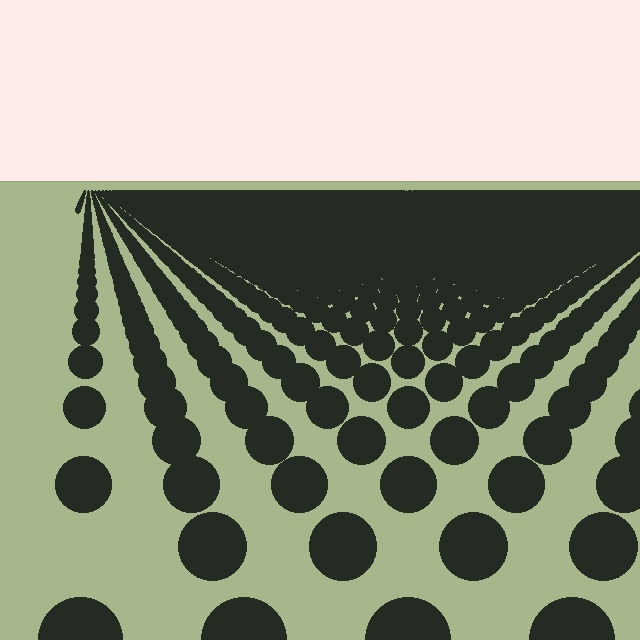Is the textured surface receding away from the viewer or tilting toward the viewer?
The surface is receding away from the viewer. Texture elements get smaller and denser toward the top.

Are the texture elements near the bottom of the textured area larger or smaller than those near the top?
Larger. Near the bottom, elements are closer to the viewer and appear at a bigger on-screen size.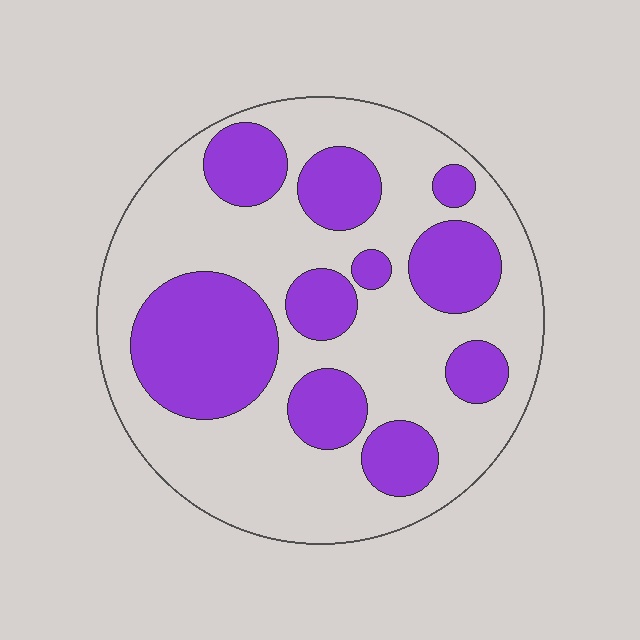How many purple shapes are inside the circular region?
10.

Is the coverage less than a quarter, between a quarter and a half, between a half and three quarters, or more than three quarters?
Between a quarter and a half.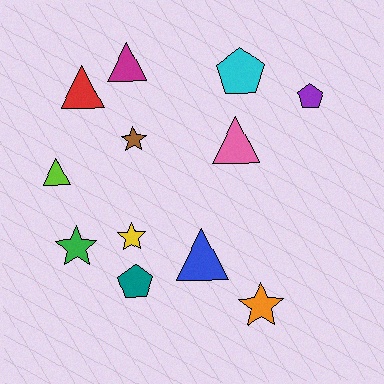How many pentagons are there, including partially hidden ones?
There are 3 pentagons.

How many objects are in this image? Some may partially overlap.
There are 12 objects.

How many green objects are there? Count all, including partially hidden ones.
There is 1 green object.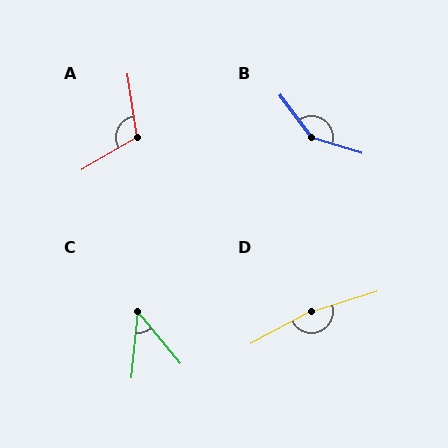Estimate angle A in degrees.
Approximately 112 degrees.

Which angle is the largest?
D, at approximately 169 degrees.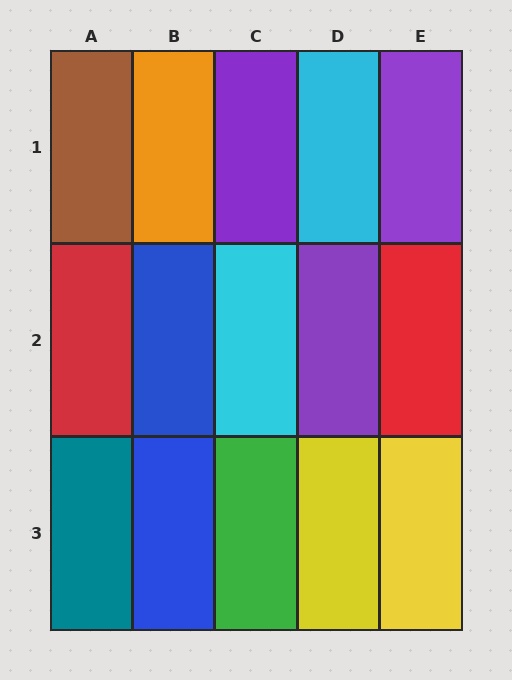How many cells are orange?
1 cell is orange.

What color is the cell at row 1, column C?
Purple.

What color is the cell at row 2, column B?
Blue.